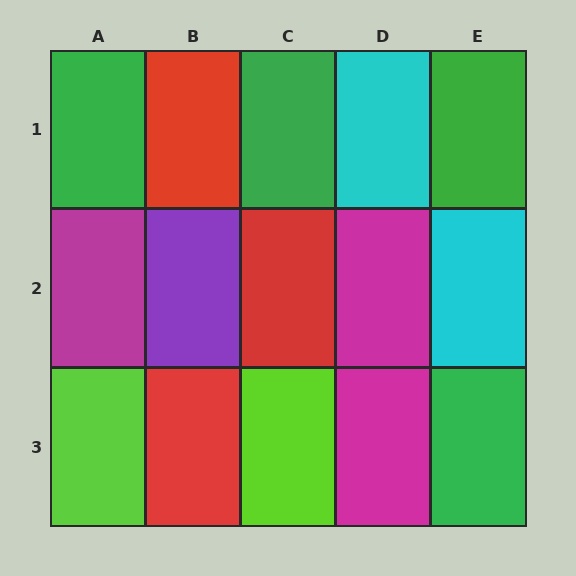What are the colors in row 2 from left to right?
Magenta, purple, red, magenta, cyan.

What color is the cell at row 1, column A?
Green.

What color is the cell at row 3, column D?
Magenta.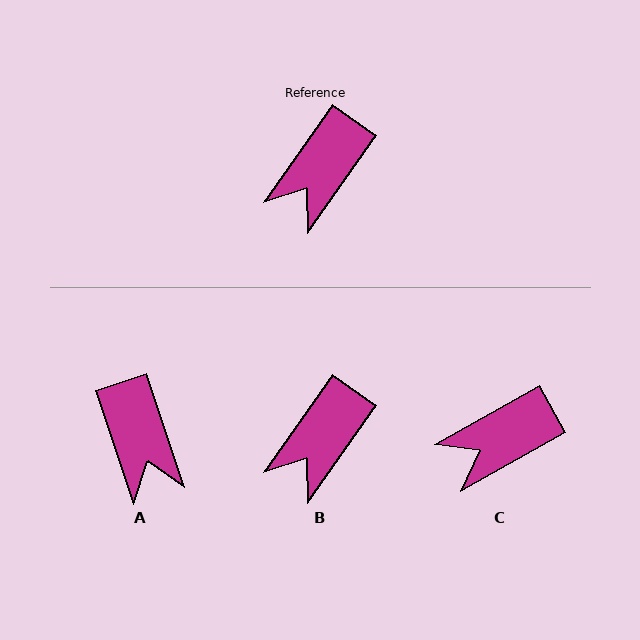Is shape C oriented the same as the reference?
No, it is off by about 25 degrees.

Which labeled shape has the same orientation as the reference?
B.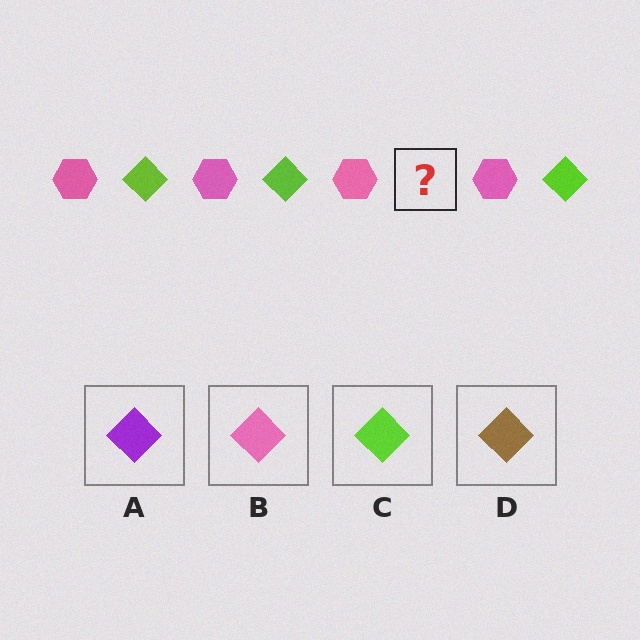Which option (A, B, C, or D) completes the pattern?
C.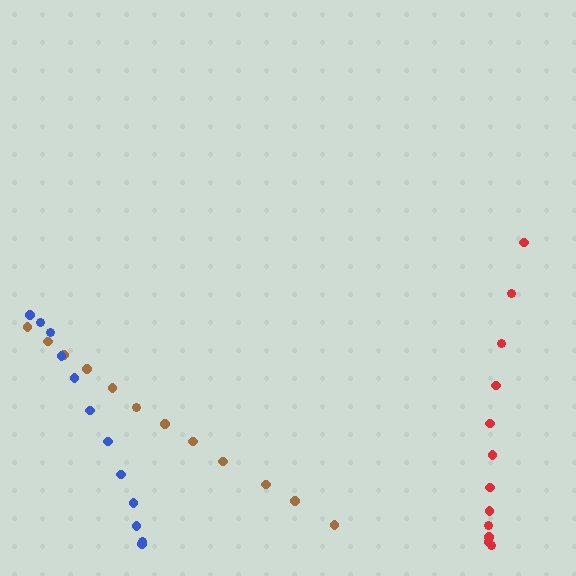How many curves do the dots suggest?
There are 3 distinct paths.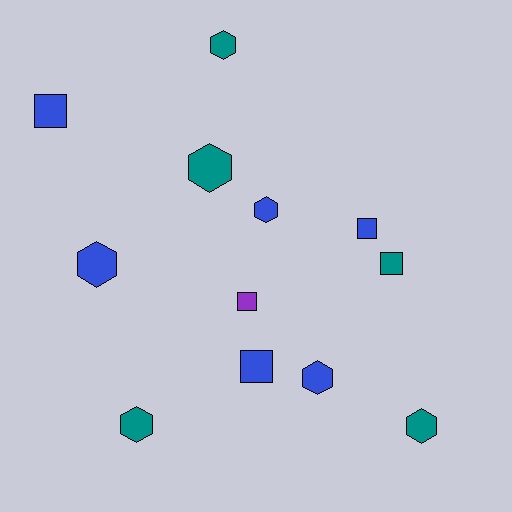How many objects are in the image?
There are 12 objects.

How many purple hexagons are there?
There are no purple hexagons.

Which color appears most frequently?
Blue, with 6 objects.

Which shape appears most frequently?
Hexagon, with 7 objects.